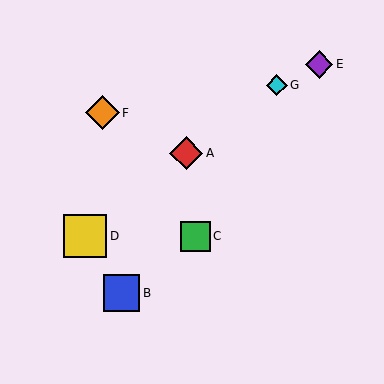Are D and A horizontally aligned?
No, D is at y≈236 and A is at y≈153.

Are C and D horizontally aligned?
Yes, both are at y≈236.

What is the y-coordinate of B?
Object B is at y≈293.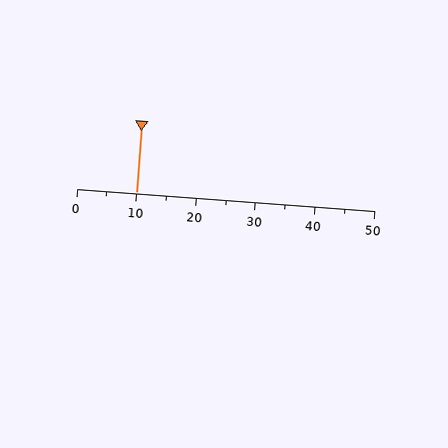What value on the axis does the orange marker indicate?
The marker indicates approximately 10.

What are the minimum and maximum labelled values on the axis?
The axis runs from 0 to 50.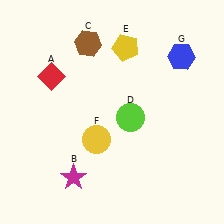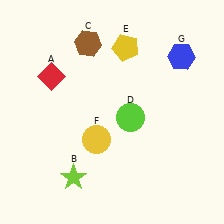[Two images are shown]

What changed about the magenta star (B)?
In Image 1, B is magenta. In Image 2, it changed to lime.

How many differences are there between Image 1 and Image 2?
There is 1 difference between the two images.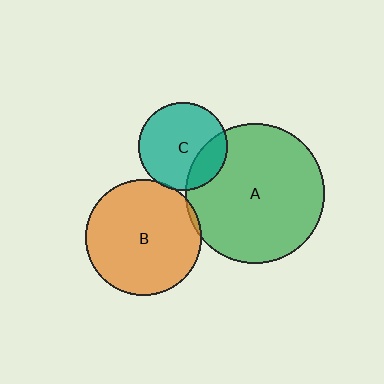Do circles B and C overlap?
Yes.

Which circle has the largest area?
Circle A (green).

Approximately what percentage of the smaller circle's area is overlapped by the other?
Approximately 5%.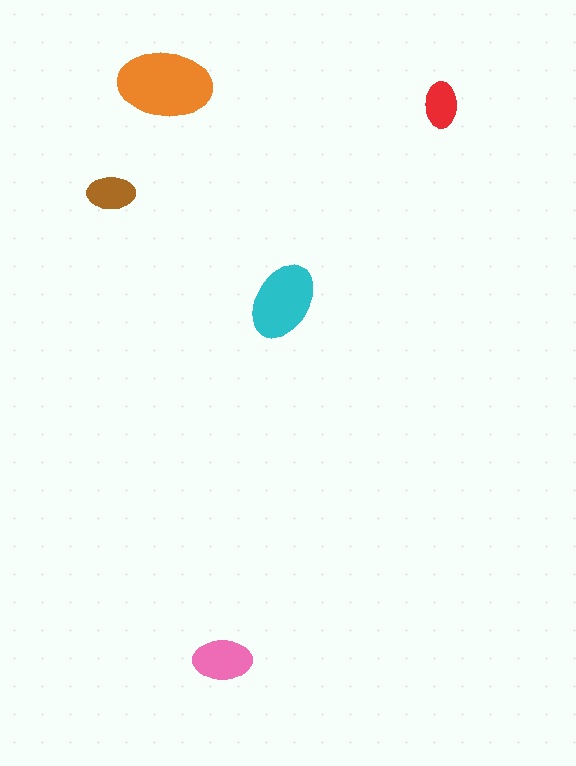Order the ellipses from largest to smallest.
the orange one, the cyan one, the pink one, the brown one, the red one.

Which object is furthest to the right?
The red ellipse is rightmost.